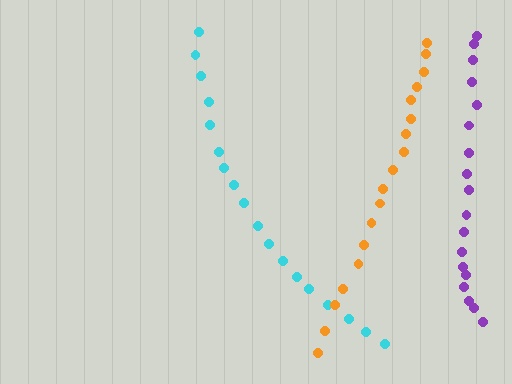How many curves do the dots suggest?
There are 3 distinct paths.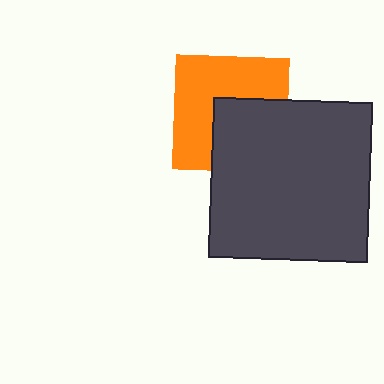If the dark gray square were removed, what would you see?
You would see the complete orange square.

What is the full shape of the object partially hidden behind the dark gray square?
The partially hidden object is an orange square.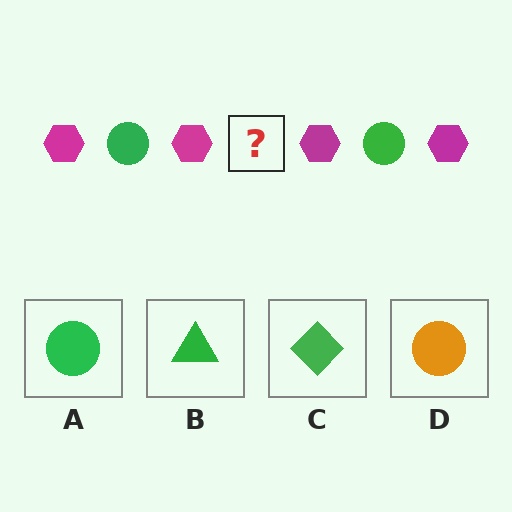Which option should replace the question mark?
Option A.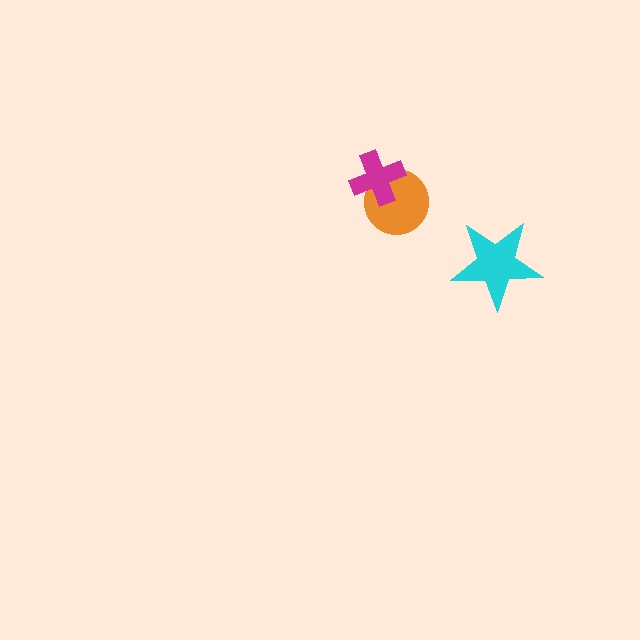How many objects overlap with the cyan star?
0 objects overlap with the cyan star.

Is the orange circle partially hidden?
Yes, it is partially covered by another shape.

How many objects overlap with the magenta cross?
1 object overlaps with the magenta cross.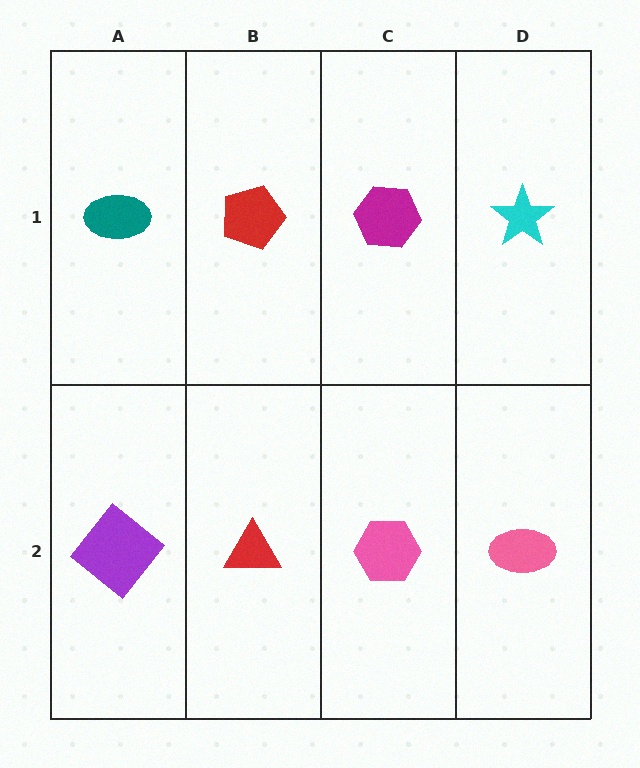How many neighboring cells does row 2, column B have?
3.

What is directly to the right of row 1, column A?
A red pentagon.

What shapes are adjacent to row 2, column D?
A cyan star (row 1, column D), a pink hexagon (row 2, column C).